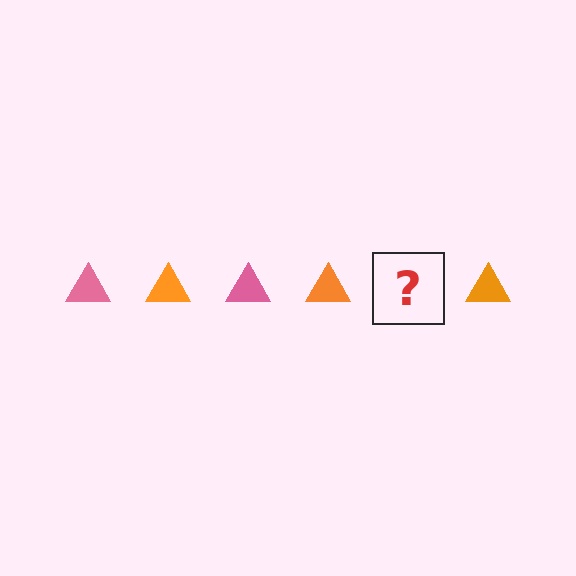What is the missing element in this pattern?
The missing element is a pink triangle.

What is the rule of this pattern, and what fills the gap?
The rule is that the pattern cycles through pink, orange triangles. The gap should be filled with a pink triangle.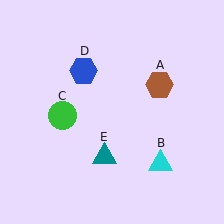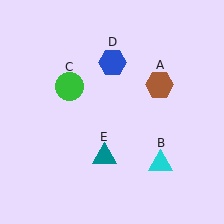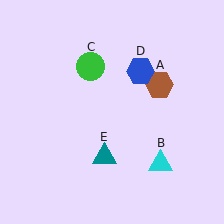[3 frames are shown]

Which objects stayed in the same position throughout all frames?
Brown hexagon (object A) and cyan triangle (object B) and teal triangle (object E) remained stationary.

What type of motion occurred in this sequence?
The green circle (object C), blue hexagon (object D) rotated clockwise around the center of the scene.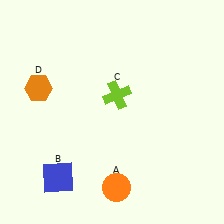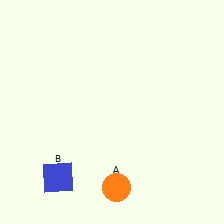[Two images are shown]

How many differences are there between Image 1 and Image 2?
There are 2 differences between the two images.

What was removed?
The orange hexagon (D), the lime cross (C) were removed in Image 2.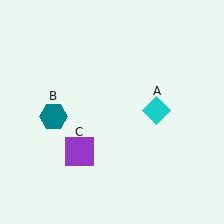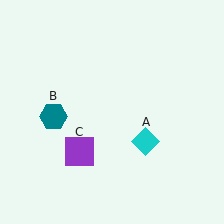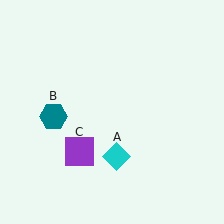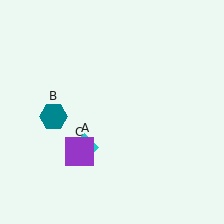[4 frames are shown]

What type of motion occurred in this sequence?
The cyan diamond (object A) rotated clockwise around the center of the scene.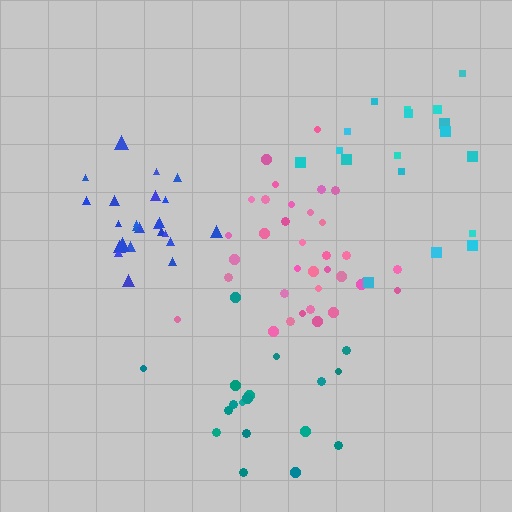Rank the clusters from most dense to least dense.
blue, pink, cyan, teal.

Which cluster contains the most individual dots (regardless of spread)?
Pink (35).